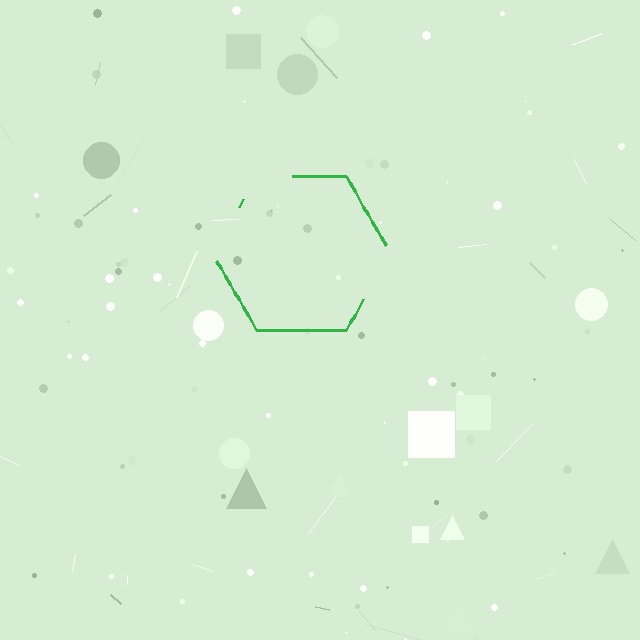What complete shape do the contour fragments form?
The contour fragments form a hexagon.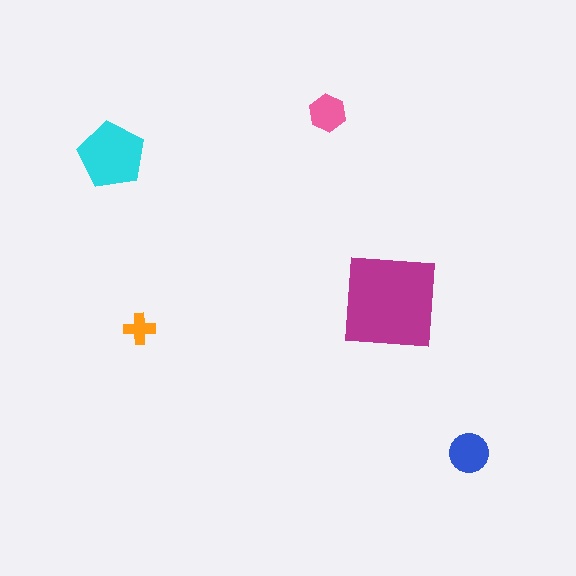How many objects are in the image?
There are 5 objects in the image.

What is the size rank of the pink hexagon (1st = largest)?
4th.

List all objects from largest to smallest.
The magenta square, the cyan pentagon, the blue circle, the pink hexagon, the orange cross.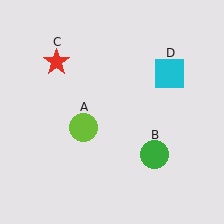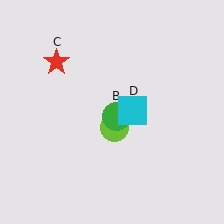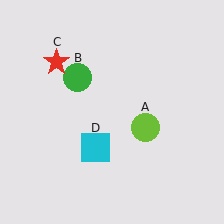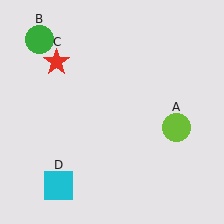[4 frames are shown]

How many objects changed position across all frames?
3 objects changed position: lime circle (object A), green circle (object B), cyan square (object D).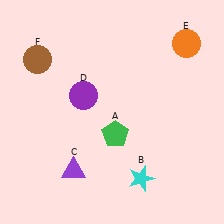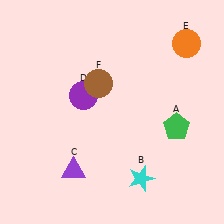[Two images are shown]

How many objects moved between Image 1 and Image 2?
2 objects moved between the two images.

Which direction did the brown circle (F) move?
The brown circle (F) moved right.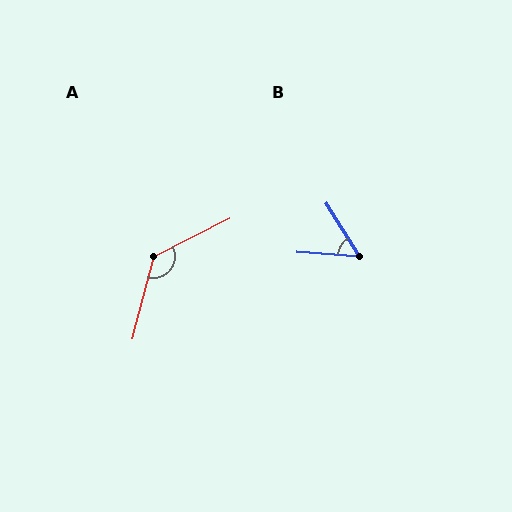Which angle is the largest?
A, at approximately 131 degrees.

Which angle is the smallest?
B, at approximately 55 degrees.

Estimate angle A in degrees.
Approximately 131 degrees.